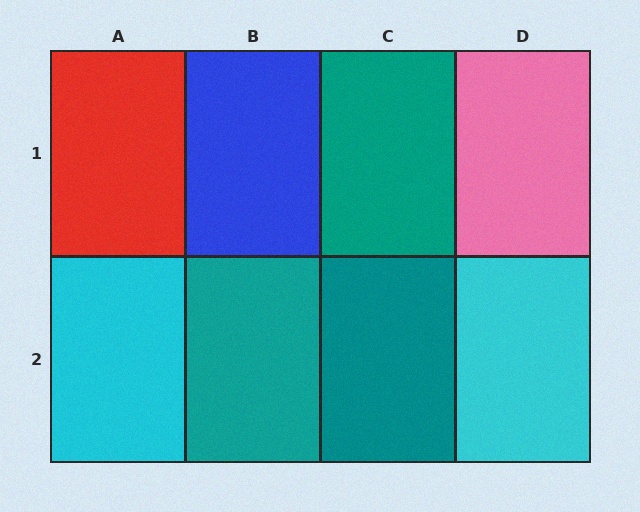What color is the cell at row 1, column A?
Red.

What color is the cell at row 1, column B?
Blue.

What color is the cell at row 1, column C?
Teal.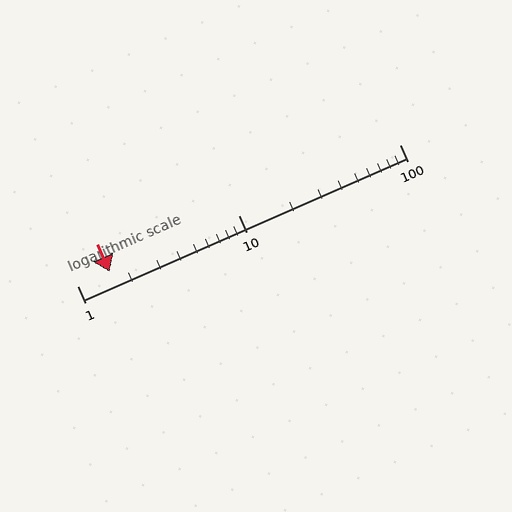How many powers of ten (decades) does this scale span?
The scale spans 2 decades, from 1 to 100.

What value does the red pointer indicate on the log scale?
The pointer indicates approximately 1.6.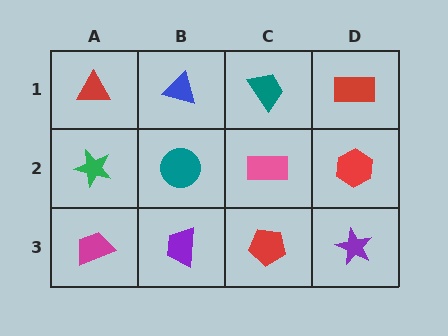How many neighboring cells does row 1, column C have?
3.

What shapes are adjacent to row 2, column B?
A blue triangle (row 1, column B), a purple trapezoid (row 3, column B), a green star (row 2, column A), a pink rectangle (row 2, column C).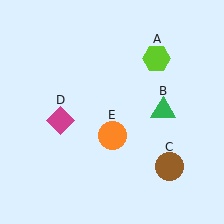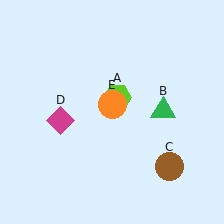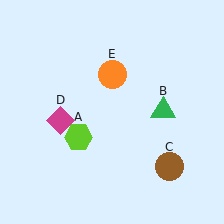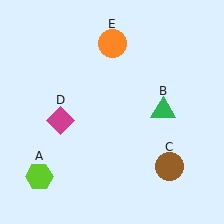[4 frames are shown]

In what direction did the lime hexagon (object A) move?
The lime hexagon (object A) moved down and to the left.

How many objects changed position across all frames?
2 objects changed position: lime hexagon (object A), orange circle (object E).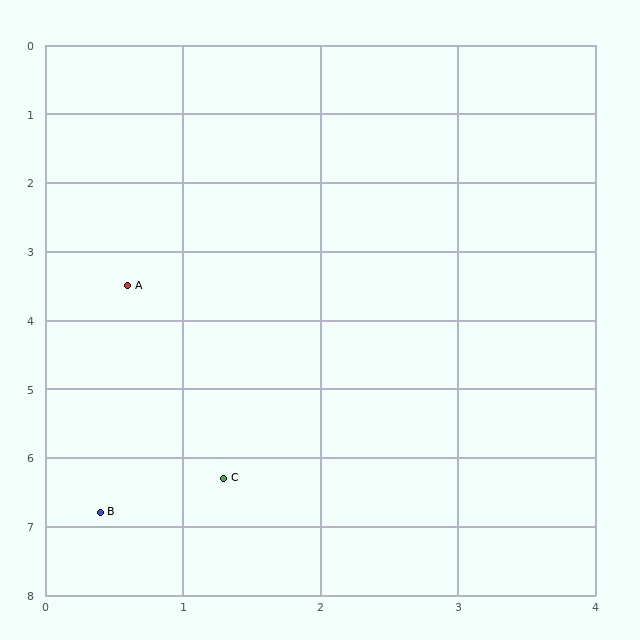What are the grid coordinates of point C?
Point C is at approximately (1.3, 6.3).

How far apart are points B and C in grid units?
Points B and C are about 1.0 grid units apart.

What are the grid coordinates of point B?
Point B is at approximately (0.4, 6.8).